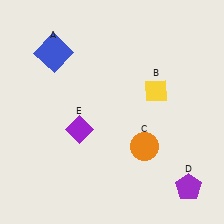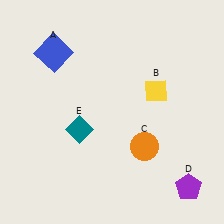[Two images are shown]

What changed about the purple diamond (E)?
In Image 1, E is purple. In Image 2, it changed to teal.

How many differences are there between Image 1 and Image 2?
There is 1 difference between the two images.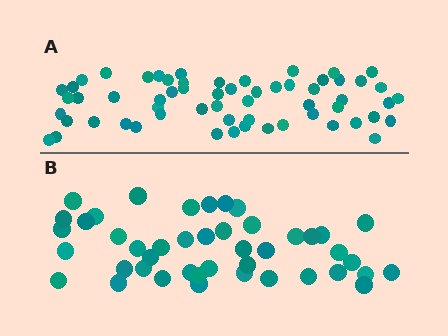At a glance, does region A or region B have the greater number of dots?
Region A (the top region) has more dots.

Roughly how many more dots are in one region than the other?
Region A has approximately 15 more dots than region B.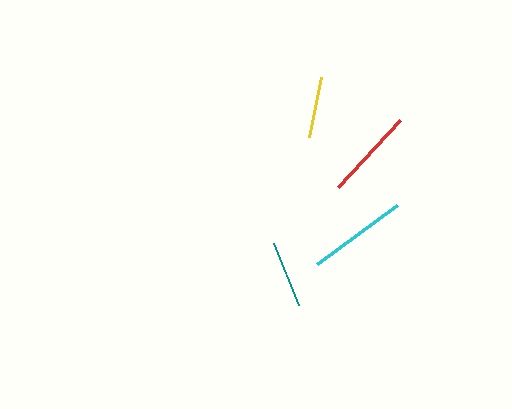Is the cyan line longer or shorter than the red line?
The cyan line is longer than the red line.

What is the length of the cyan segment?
The cyan segment is approximately 99 pixels long.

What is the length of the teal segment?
The teal segment is approximately 67 pixels long.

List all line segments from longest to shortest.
From longest to shortest: cyan, red, teal, yellow.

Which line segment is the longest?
The cyan line is the longest at approximately 99 pixels.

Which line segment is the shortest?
The yellow line is the shortest at approximately 61 pixels.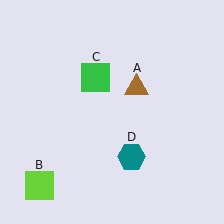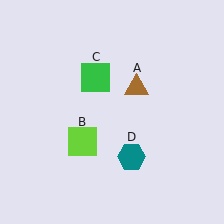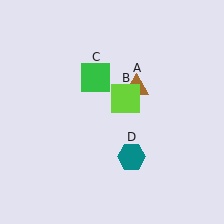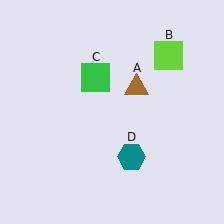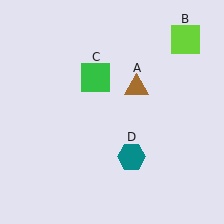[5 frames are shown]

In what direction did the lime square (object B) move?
The lime square (object B) moved up and to the right.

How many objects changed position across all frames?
1 object changed position: lime square (object B).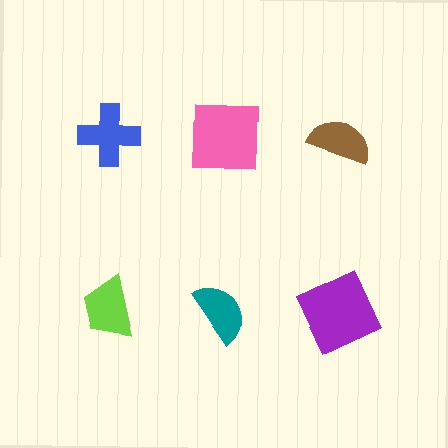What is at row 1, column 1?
A blue cross.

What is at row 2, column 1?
A lime trapezoid.